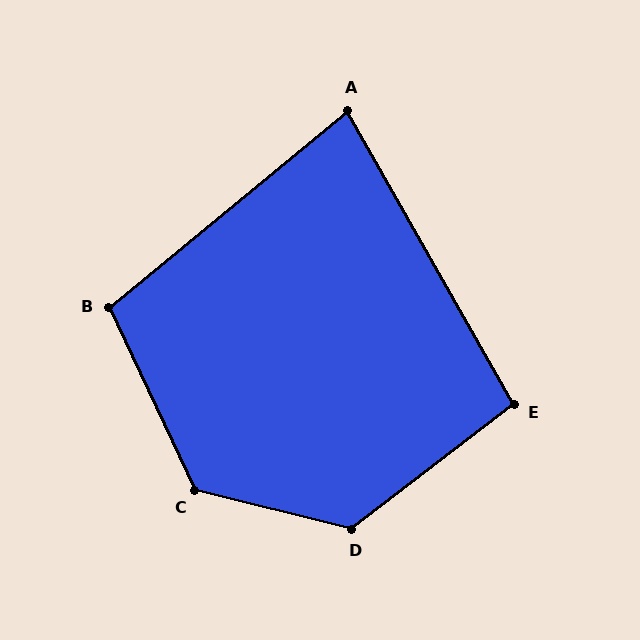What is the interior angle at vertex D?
Approximately 129 degrees (obtuse).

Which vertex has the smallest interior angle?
A, at approximately 80 degrees.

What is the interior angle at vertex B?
Approximately 104 degrees (obtuse).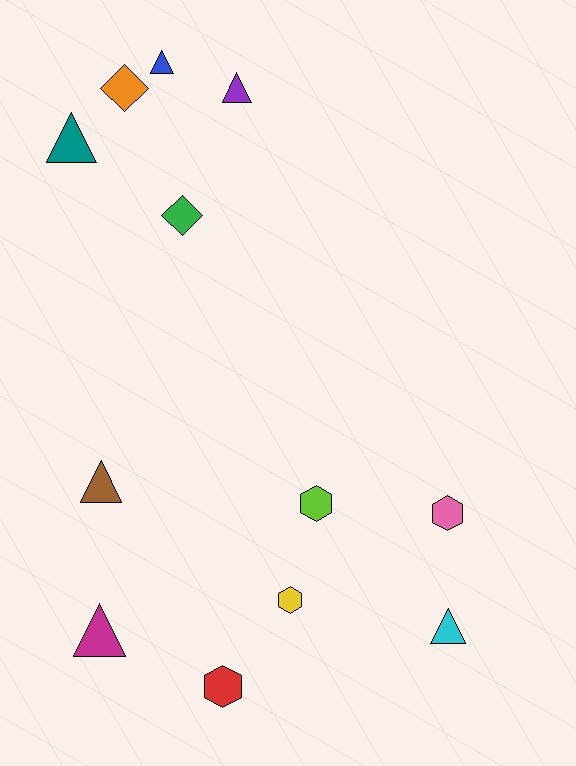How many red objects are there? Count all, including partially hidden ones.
There is 1 red object.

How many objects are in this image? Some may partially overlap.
There are 12 objects.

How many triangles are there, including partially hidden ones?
There are 6 triangles.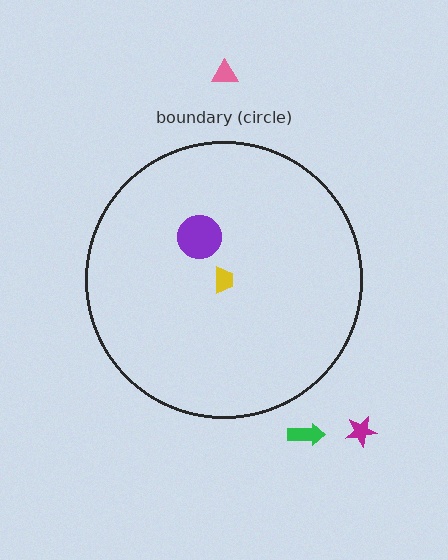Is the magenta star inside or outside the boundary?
Outside.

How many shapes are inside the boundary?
2 inside, 3 outside.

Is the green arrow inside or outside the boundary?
Outside.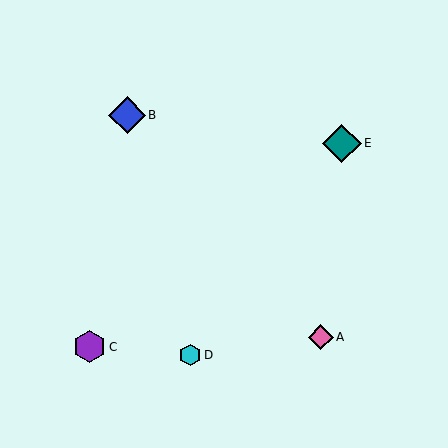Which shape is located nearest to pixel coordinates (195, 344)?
The cyan hexagon (labeled D) at (190, 355) is nearest to that location.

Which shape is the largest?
The teal diamond (labeled E) is the largest.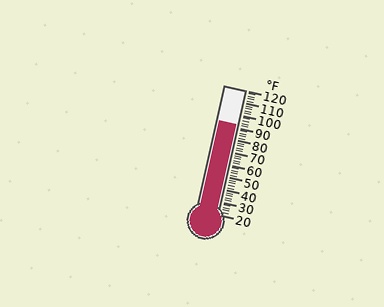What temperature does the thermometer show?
The thermometer shows approximately 92°F.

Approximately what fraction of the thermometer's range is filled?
The thermometer is filled to approximately 70% of its range.